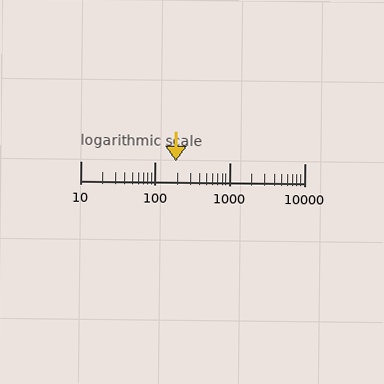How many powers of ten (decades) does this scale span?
The scale spans 3 decades, from 10 to 10000.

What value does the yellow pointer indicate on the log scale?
The pointer indicates approximately 190.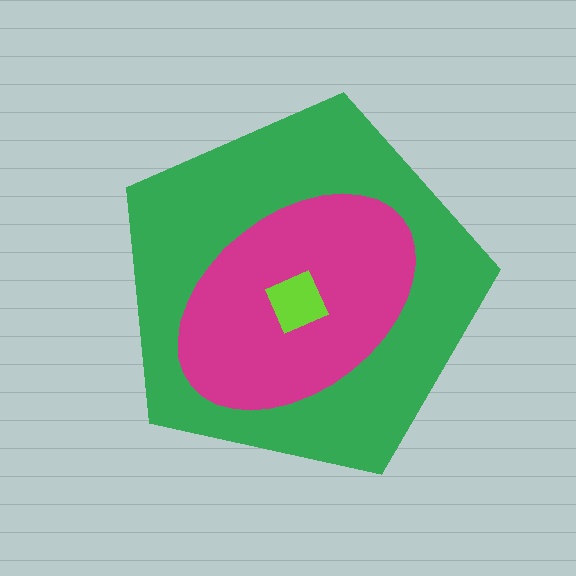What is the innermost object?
The lime diamond.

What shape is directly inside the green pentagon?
The magenta ellipse.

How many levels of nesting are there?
3.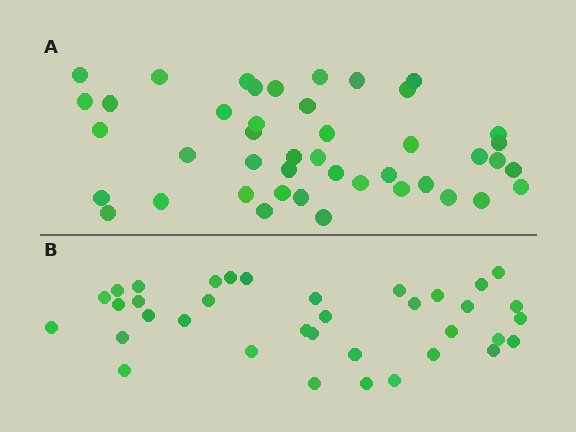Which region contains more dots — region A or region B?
Region A (the top region) has more dots.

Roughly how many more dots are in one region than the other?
Region A has roughly 8 or so more dots than region B.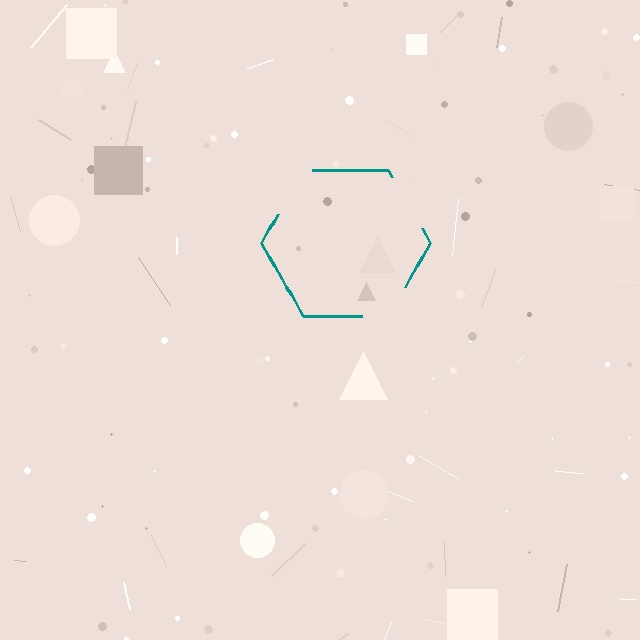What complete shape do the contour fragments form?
The contour fragments form a hexagon.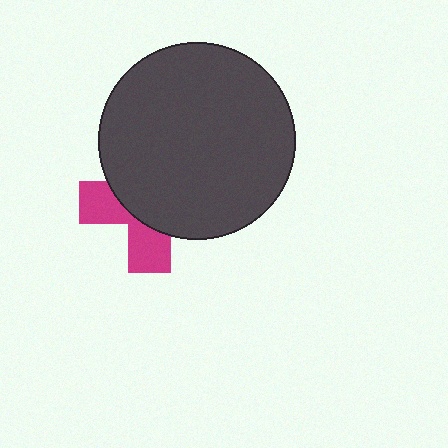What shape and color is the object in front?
The object in front is a dark gray circle.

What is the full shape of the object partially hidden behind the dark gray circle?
The partially hidden object is a magenta cross.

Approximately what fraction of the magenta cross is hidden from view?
Roughly 64% of the magenta cross is hidden behind the dark gray circle.